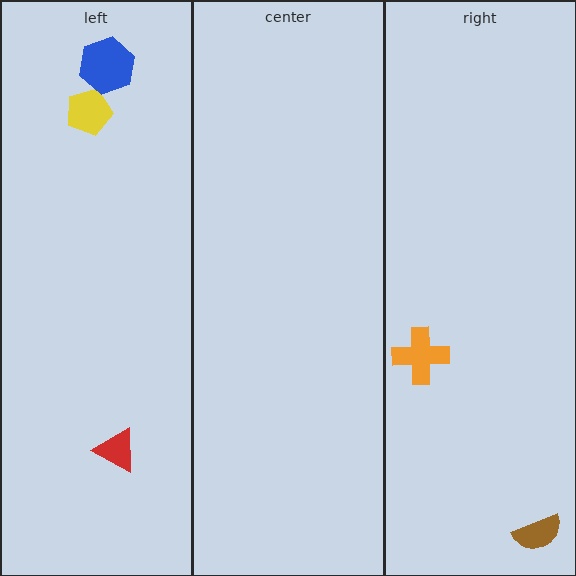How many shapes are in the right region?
2.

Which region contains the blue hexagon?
The left region.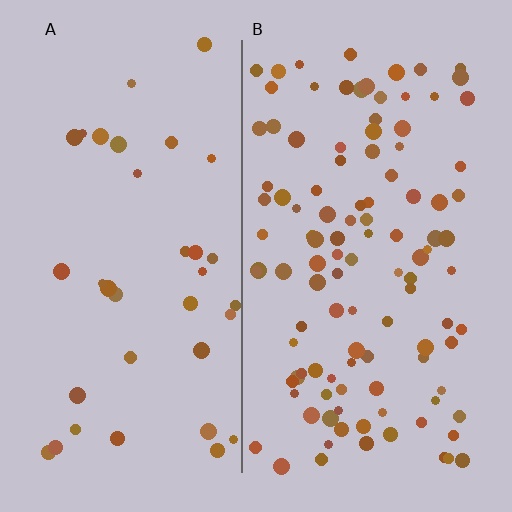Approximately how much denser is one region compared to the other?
Approximately 3.1× — region B over region A.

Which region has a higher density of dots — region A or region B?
B (the right).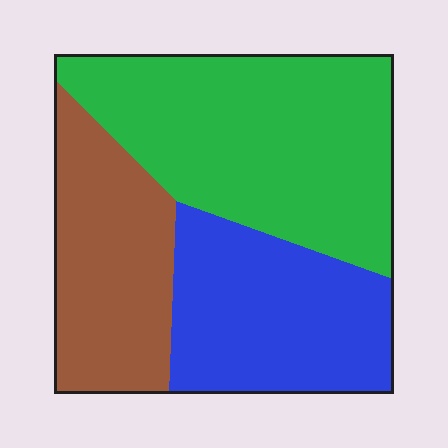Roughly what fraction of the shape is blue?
Blue takes up between a sixth and a third of the shape.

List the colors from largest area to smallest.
From largest to smallest: green, blue, brown.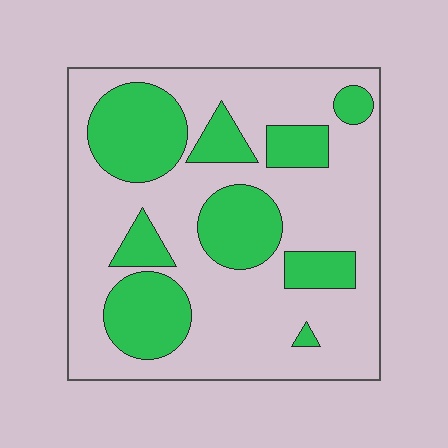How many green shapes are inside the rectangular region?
9.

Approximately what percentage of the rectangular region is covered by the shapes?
Approximately 30%.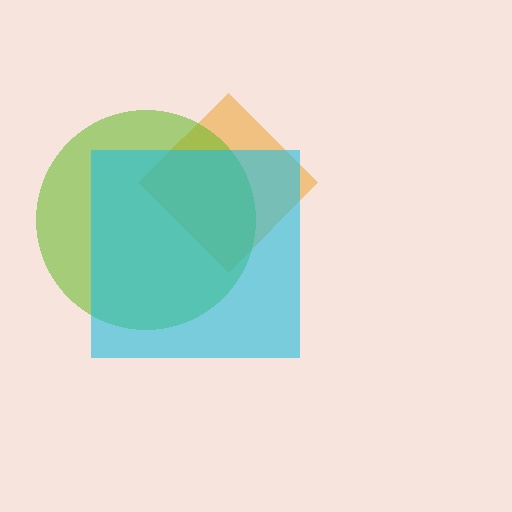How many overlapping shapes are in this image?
There are 3 overlapping shapes in the image.